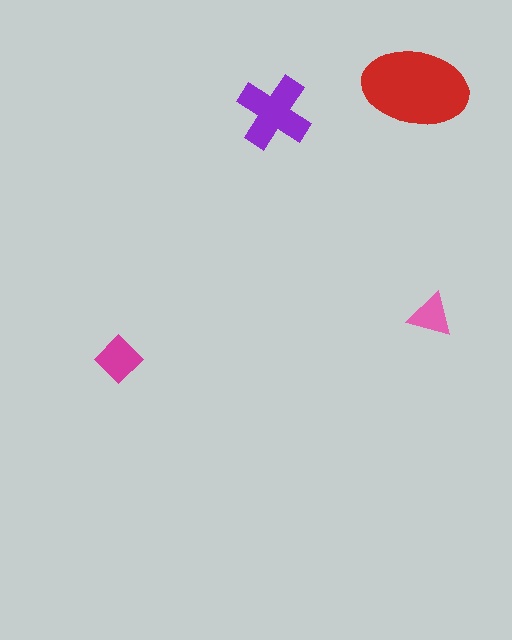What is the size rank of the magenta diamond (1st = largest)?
3rd.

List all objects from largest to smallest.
The red ellipse, the purple cross, the magenta diamond, the pink triangle.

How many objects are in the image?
There are 4 objects in the image.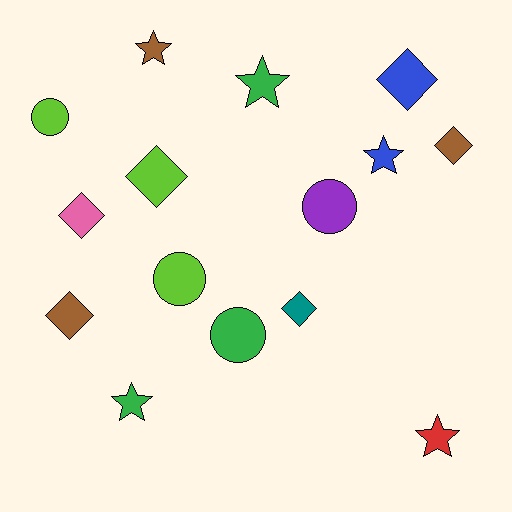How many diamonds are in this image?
There are 6 diamonds.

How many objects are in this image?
There are 15 objects.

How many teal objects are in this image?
There is 1 teal object.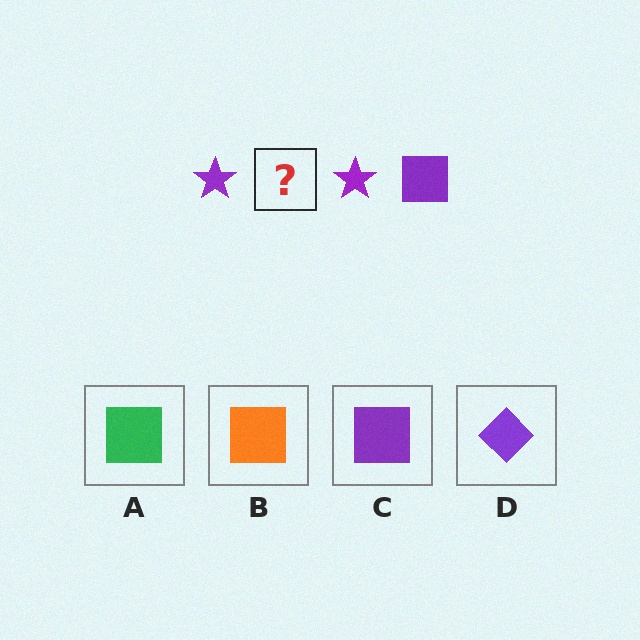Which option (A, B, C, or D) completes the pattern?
C.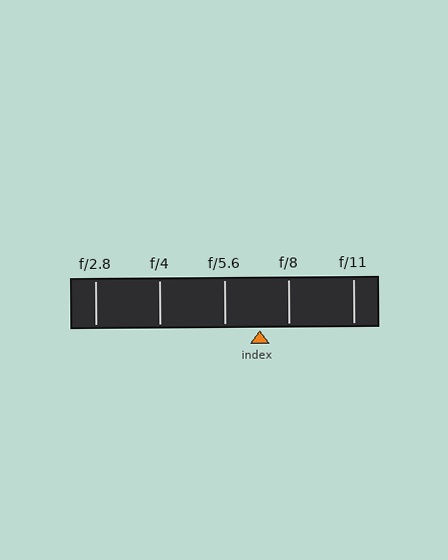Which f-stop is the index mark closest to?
The index mark is closest to f/8.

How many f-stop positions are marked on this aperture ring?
There are 5 f-stop positions marked.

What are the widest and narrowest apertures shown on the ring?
The widest aperture shown is f/2.8 and the narrowest is f/11.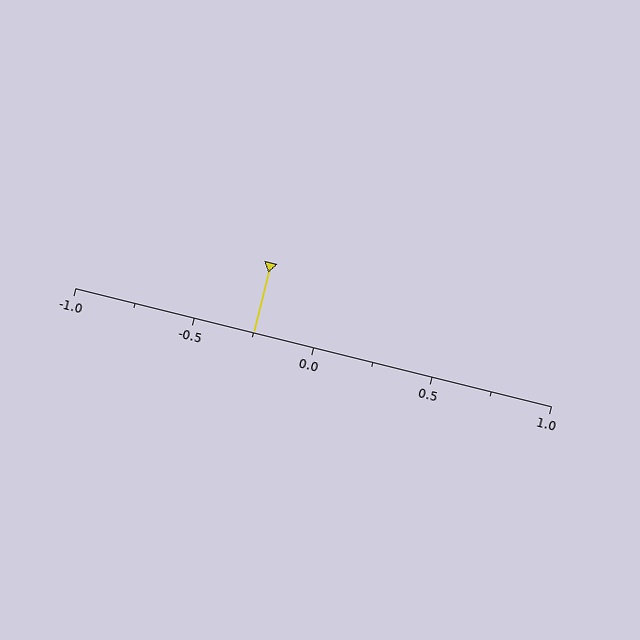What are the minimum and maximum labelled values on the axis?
The axis runs from -1.0 to 1.0.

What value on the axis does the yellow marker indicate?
The marker indicates approximately -0.25.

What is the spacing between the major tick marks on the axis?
The major ticks are spaced 0.5 apart.